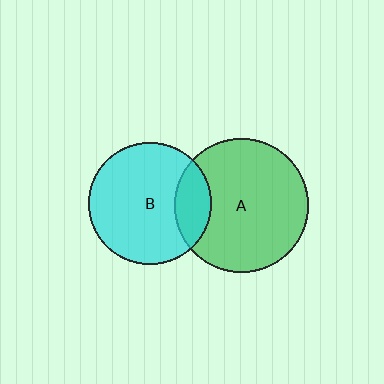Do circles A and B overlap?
Yes.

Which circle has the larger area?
Circle A (green).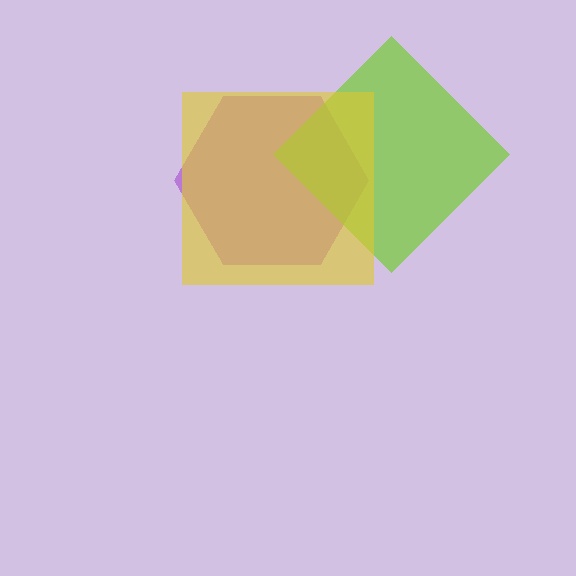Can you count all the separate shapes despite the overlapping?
Yes, there are 3 separate shapes.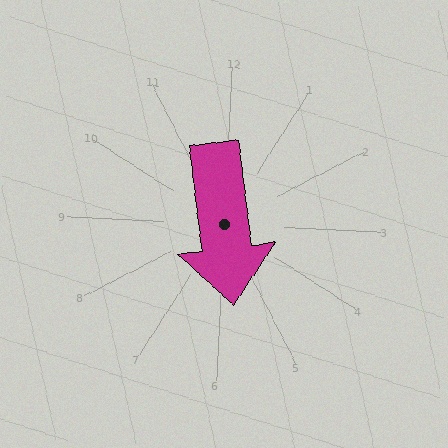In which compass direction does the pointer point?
South.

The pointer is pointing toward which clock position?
Roughly 6 o'clock.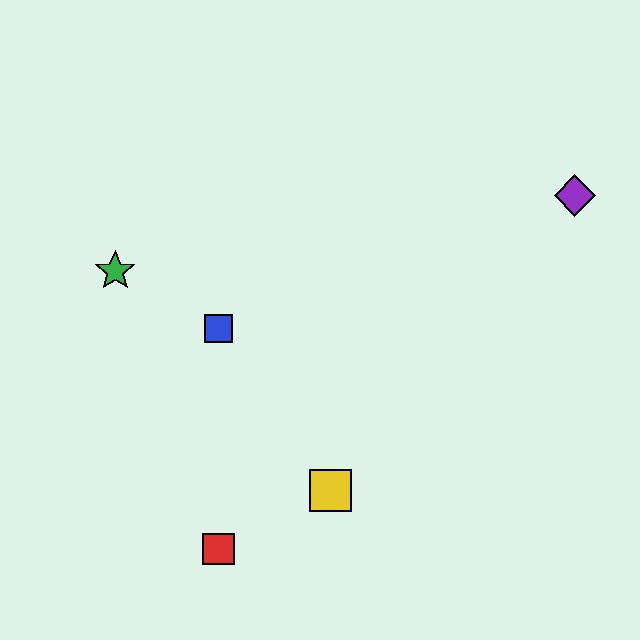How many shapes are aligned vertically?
2 shapes (the red square, the blue square) are aligned vertically.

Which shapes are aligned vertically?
The red square, the blue square are aligned vertically.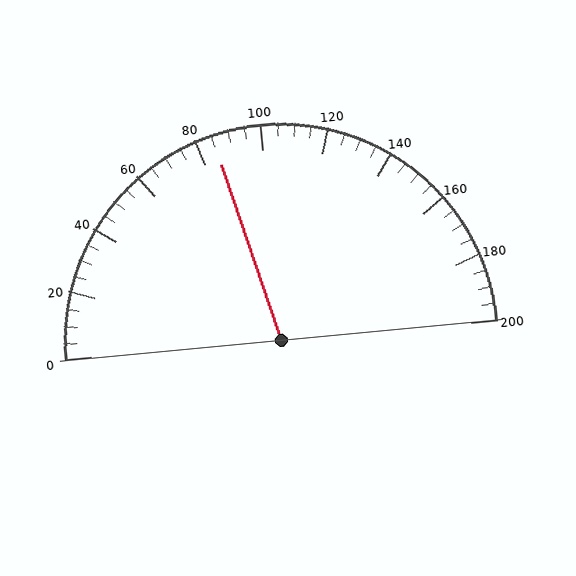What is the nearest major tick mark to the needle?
The nearest major tick mark is 80.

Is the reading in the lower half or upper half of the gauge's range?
The reading is in the lower half of the range (0 to 200).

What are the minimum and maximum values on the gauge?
The gauge ranges from 0 to 200.